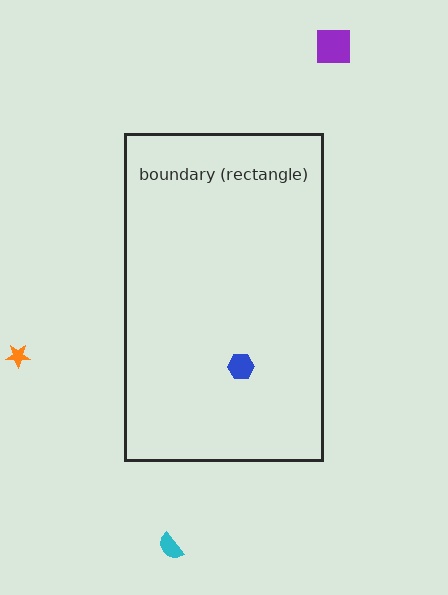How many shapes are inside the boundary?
1 inside, 3 outside.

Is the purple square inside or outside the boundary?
Outside.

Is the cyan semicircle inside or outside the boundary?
Outside.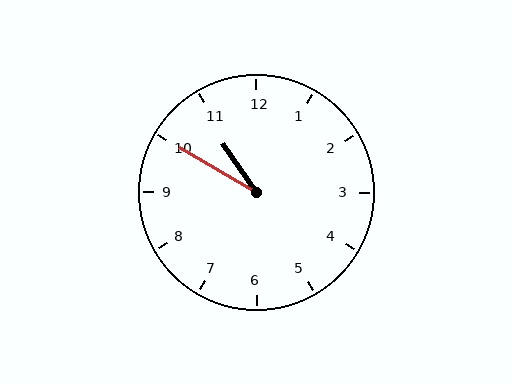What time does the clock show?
10:50.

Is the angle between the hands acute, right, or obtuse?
It is acute.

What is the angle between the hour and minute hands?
Approximately 25 degrees.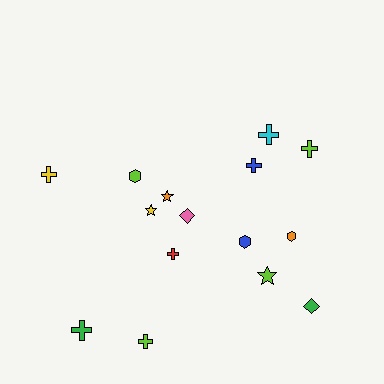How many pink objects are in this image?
There is 1 pink object.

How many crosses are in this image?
There are 7 crosses.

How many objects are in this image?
There are 15 objects.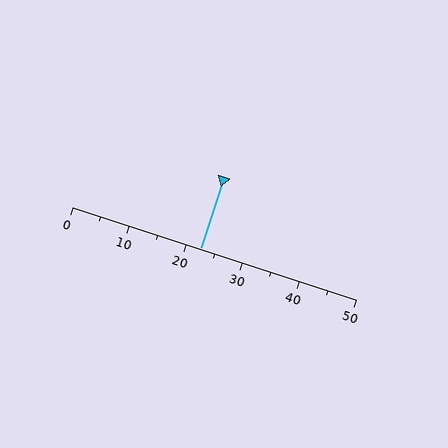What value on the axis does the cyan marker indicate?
The marker indicates approximately 22.5.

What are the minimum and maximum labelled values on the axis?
The axis runs from 0 to 50.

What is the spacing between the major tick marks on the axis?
The major ticks are spaced 10 apart.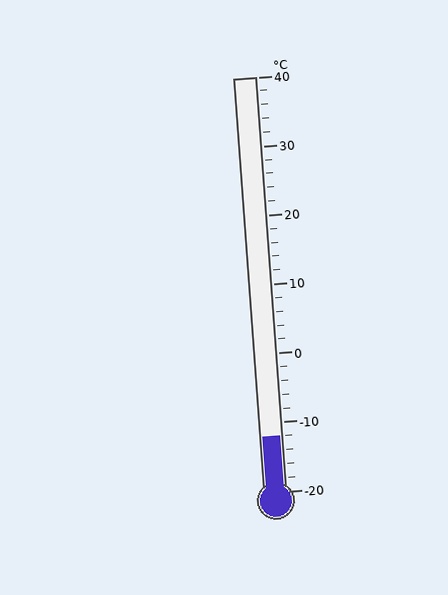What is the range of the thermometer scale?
The thermometer scale ranges from -20°C to 40°C.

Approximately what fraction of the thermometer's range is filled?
The thermometer is filled to approximately 15% of its range.